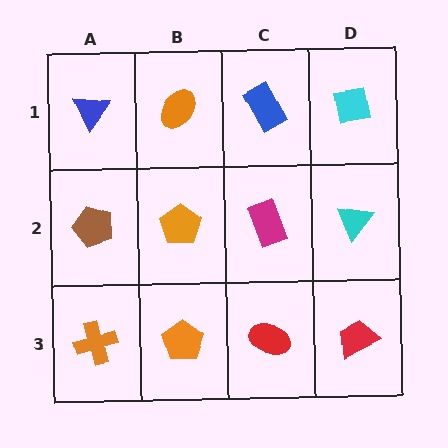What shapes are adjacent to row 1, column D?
A cyan triangle (row 2, column D), a blue rectangle (row 1, column C).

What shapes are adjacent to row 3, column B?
An orange pentagon (row 2, column B), an orange cross (row 3, column A), a red ellipse (row 3, column C).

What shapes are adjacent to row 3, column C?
A magenta rectangle (row 2, column C), an orange pentagon (row 3, column B), a red trapezoid (row 3, column D).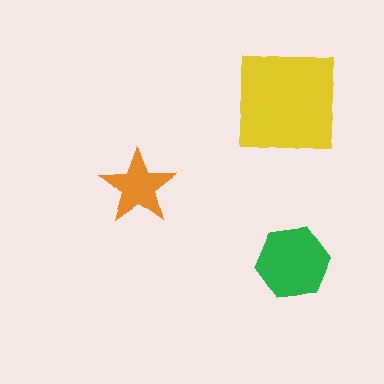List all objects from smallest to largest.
The orange star, the green hexagon, the yellow square.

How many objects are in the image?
There are 3 objects in the image.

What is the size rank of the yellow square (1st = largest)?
1st.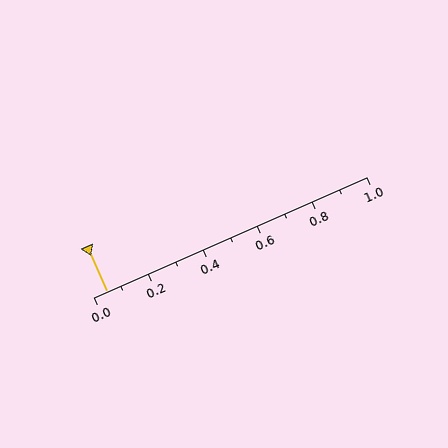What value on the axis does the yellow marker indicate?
The marker indicates approximately 0.05.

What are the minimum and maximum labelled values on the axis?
The axis runs from 0.0 to 1.0.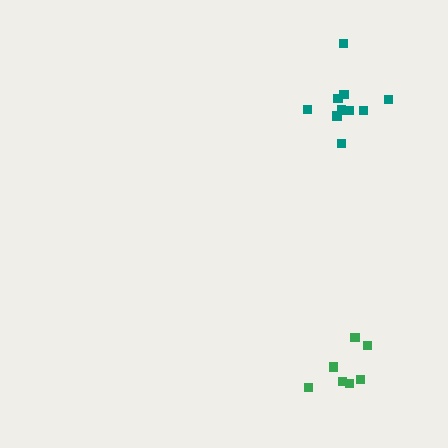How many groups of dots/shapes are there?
There are 2 groups.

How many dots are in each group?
Group 1: 7 dots, Group 2: 10 dots (17 total).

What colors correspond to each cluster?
The clusters are colored: green, teal.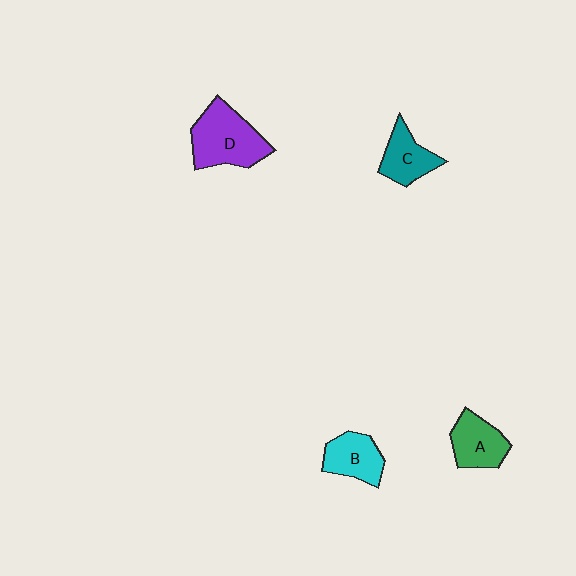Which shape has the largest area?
Shape D (purple).